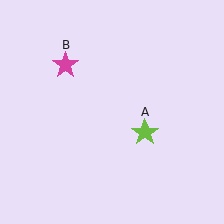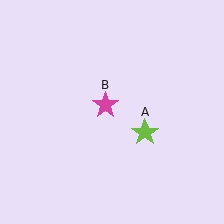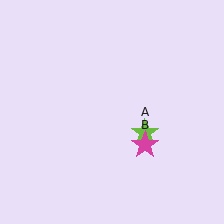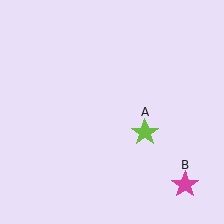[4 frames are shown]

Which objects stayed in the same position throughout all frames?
Lime star (object A) remained stationary.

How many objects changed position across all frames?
1 object changed position: magenta star (object B).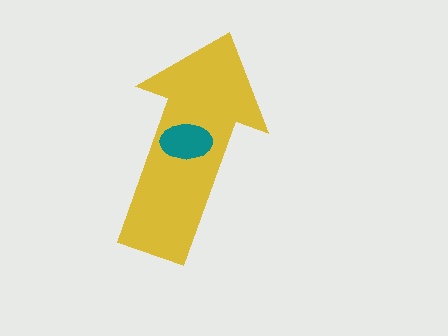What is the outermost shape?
The yellow arrow.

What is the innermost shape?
The teal ellipse.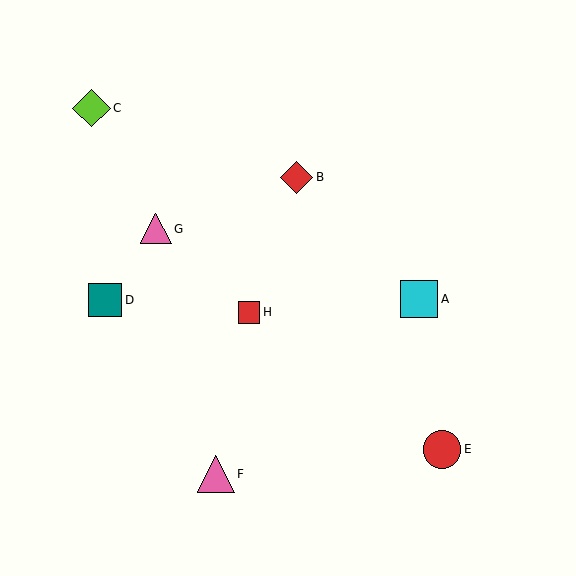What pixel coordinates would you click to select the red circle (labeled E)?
Click at (442, 449) to select the red circle E.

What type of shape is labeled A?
Shape A is a cyan square.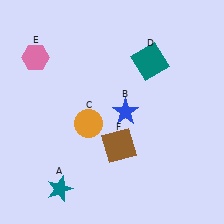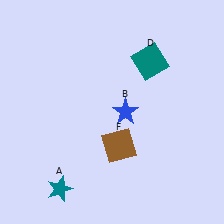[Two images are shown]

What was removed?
The pink hexagon (E), the orange circle (C) were removed in Image 2.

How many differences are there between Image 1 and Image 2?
There are 2 differences between the two images.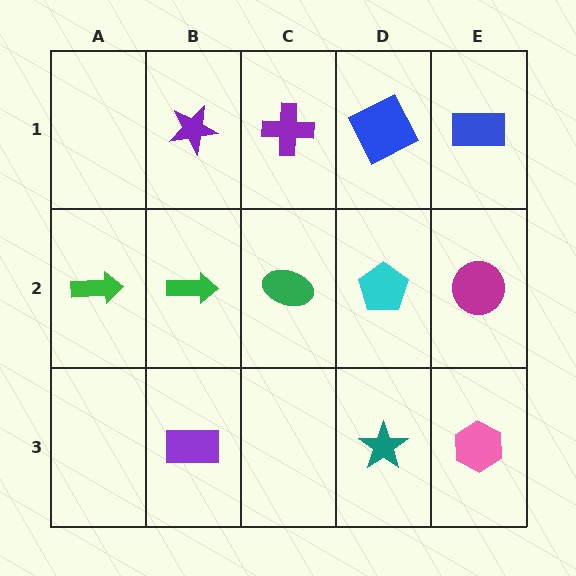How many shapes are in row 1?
4 shapes.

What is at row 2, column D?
A cyan pentagon.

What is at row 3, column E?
A pink hexagon.